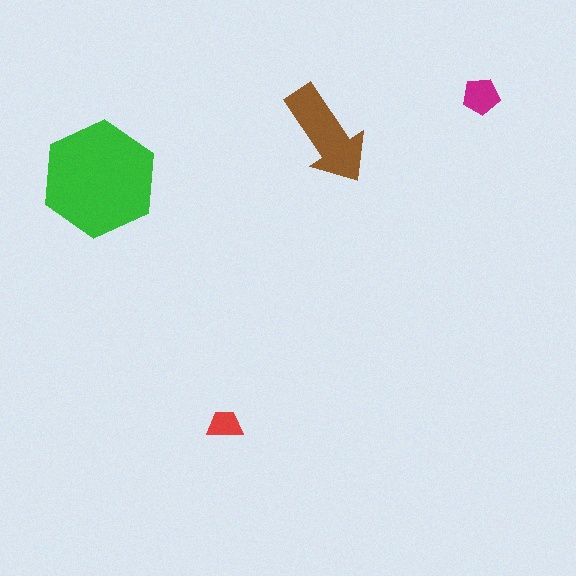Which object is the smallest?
The red trapezoid.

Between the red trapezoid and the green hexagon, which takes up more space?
The green hexagon.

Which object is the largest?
The green hexagon.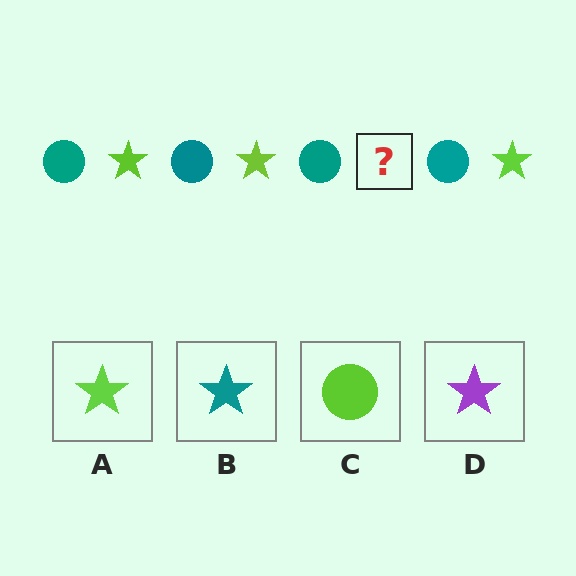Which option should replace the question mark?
Option A.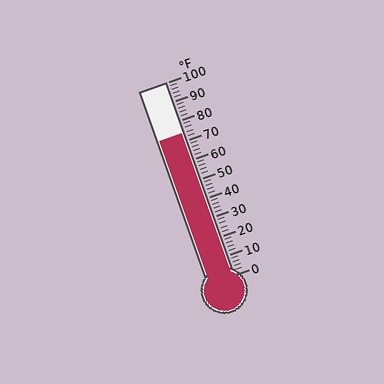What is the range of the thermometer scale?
The thermometer scale ranges from 0°F to 100°F.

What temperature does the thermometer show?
The thermometer shows approximately 74°F.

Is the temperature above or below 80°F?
The temperature is below 80°F.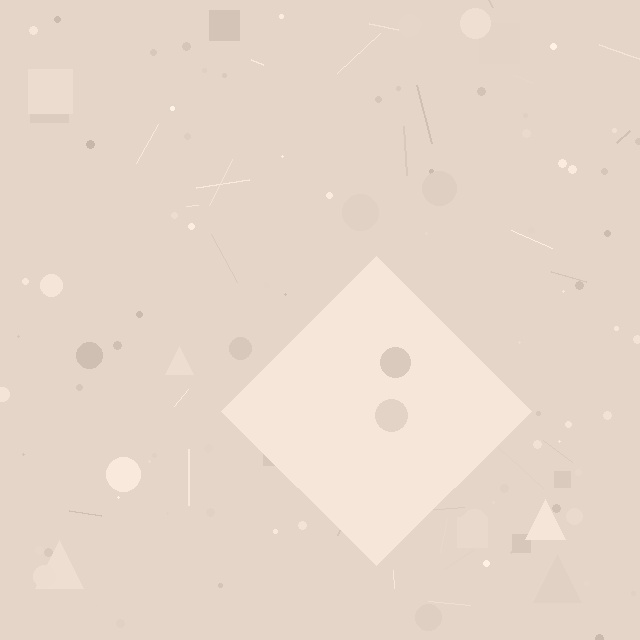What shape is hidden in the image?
A diamond is hidden in the image.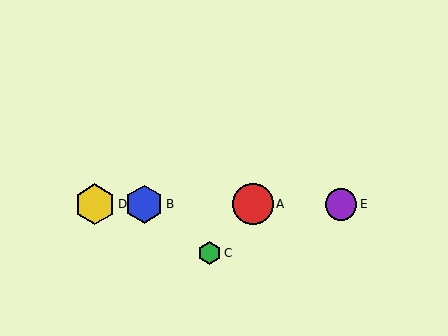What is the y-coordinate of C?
Object C is at y≈253.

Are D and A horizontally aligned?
Yes, both are at y≈204.